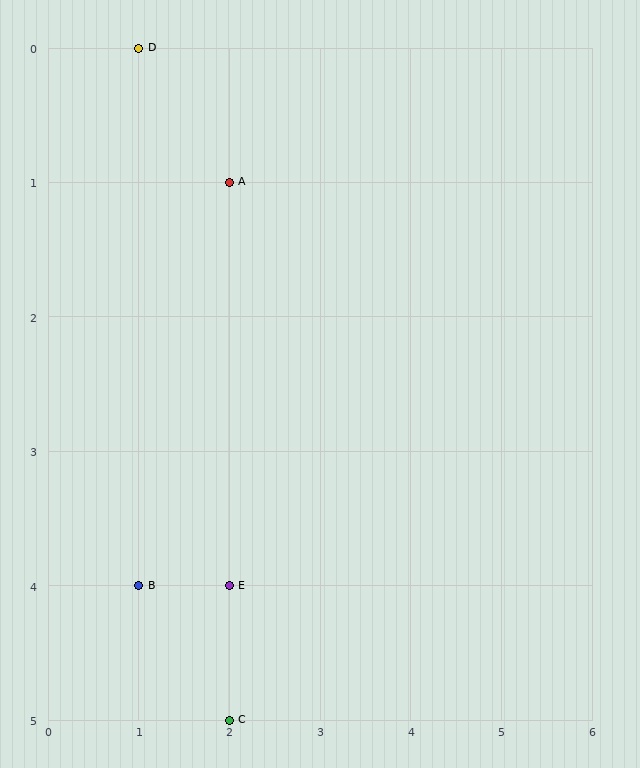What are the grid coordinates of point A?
Point A is at grid coordinates (2, 1).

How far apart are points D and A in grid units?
Points D and A are 1 column and 1 row apart (about 1.4 grid units diagonally).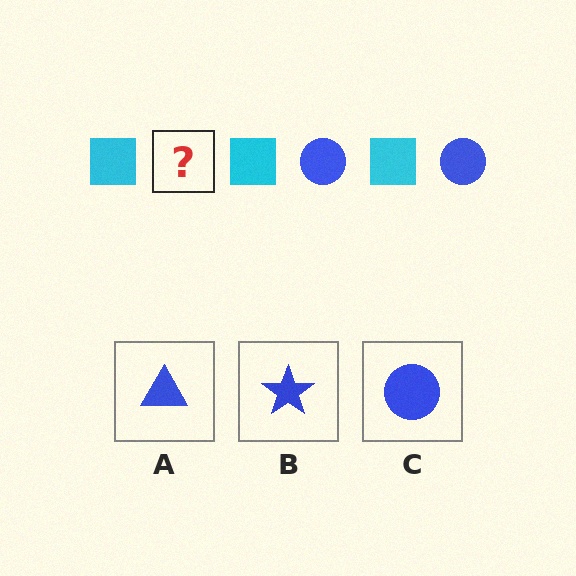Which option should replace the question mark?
Option C.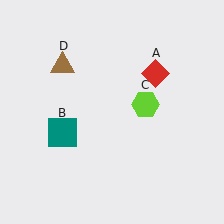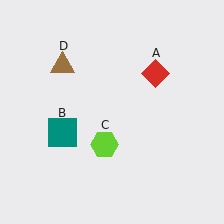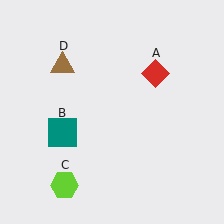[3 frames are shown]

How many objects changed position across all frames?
1 object changed position: lime hexagon (object C).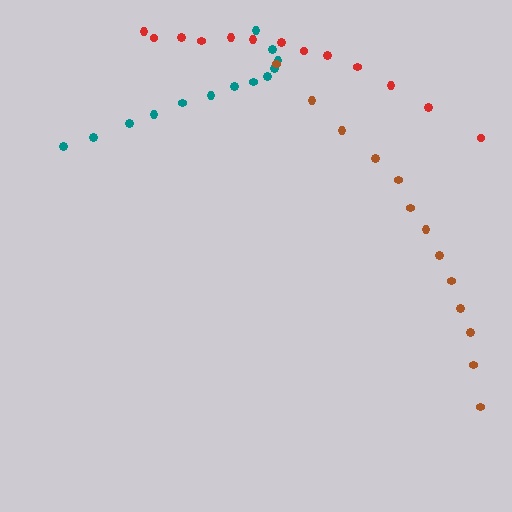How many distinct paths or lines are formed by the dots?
There are 3 distinct paths.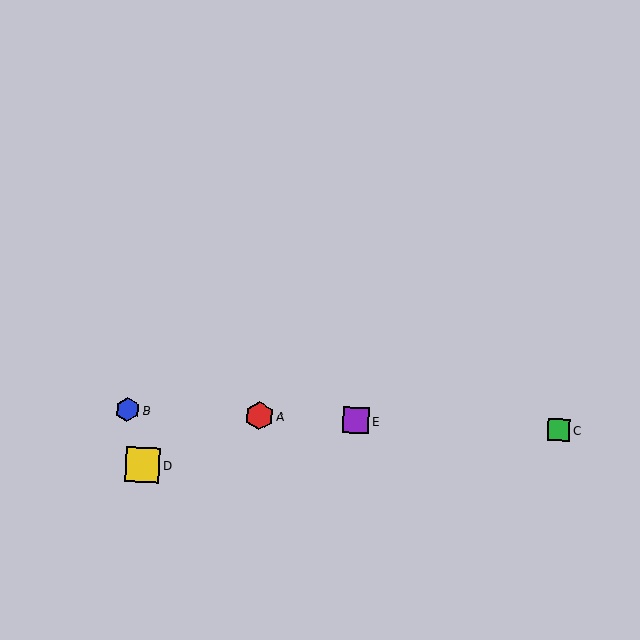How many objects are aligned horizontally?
4 objects (A, B, C, E) are aligned horizontally.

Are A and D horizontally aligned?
No, A is at y≈416 and D is at y≈465.